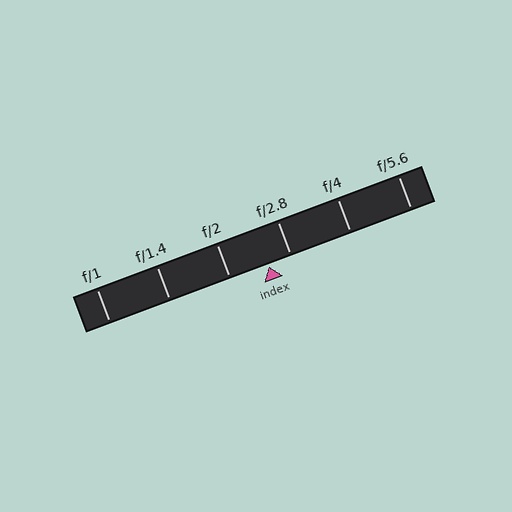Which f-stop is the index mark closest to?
The index mark is closest to f/2.8.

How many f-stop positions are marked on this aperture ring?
There are 6 f-stop positions marked.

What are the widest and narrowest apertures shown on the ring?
The widest aperture shown is f/1 and the narrowest is f/5.6.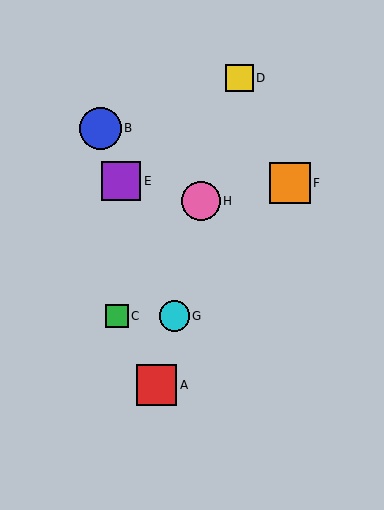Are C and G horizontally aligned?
Yes, both are at y≈316.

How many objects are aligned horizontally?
2 objects (C, G) are aligned horizontally.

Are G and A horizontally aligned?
No, G is at y≈316 and A is at y≈385.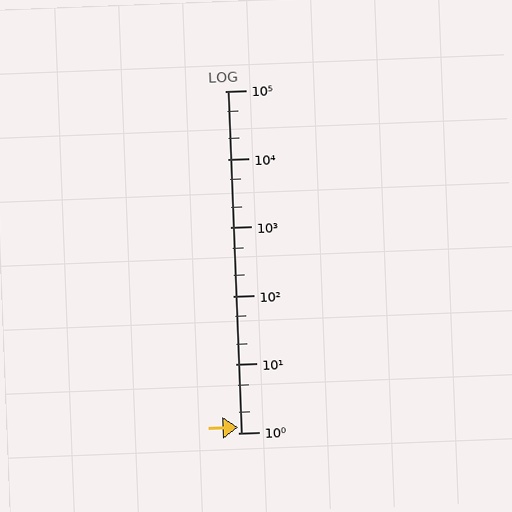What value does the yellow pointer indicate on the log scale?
The pointer indicates approximately 1.2.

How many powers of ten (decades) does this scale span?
The scale spans 5 decades, from 1 to 100000.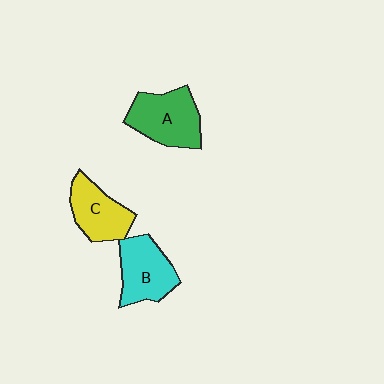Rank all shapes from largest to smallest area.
From largest to smallest: A (green), B (cyan), C (yellow).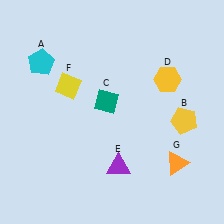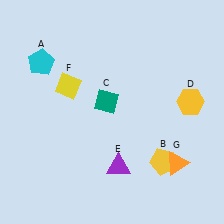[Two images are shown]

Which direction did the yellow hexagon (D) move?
The yellow hexagon (D) moved right.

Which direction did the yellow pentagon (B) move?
The yellow pentagon (B) moved down.